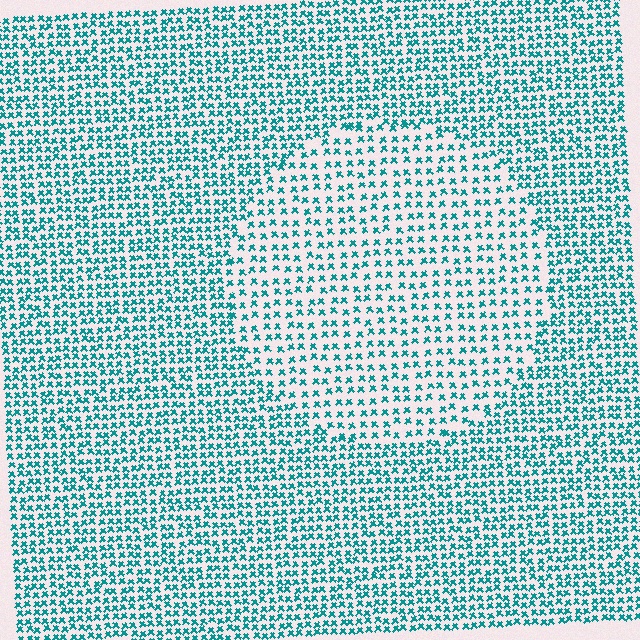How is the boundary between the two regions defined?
The boundary is defined by a change in element density (approximately 1.7x ratio). All elements are the same color, size, and shape.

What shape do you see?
I see a circle.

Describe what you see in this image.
The image contains small teal elements arranged at two different densities. A circle-shaped region is visible where the elements are less densely packed than the surrounding area.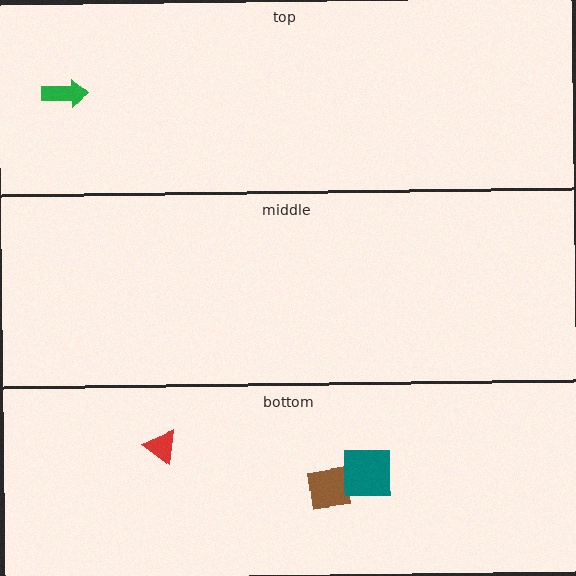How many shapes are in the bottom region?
3.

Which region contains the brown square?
The bottom region.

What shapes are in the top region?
The green arrow.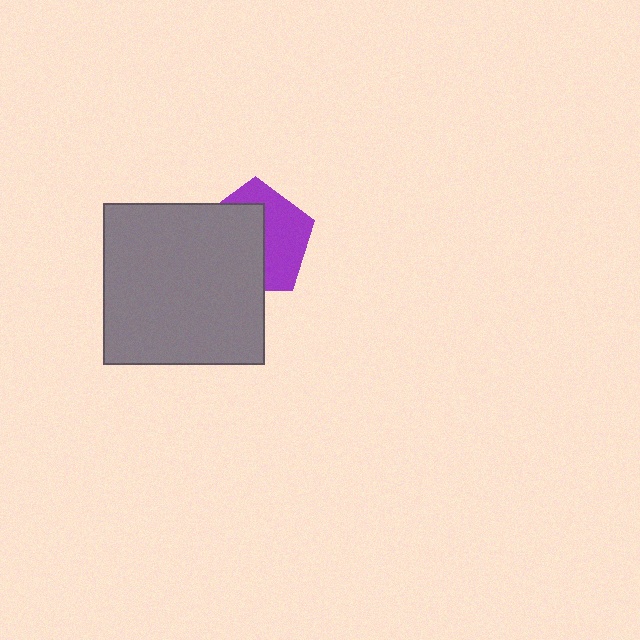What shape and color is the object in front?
The object in front is a gray square.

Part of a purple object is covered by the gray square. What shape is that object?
It is a pentagon.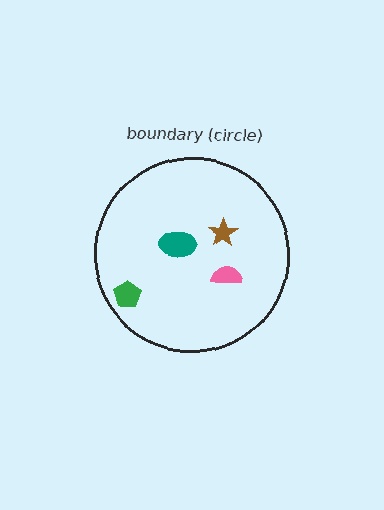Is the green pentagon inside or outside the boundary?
Inside.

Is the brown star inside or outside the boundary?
Inside.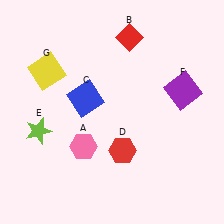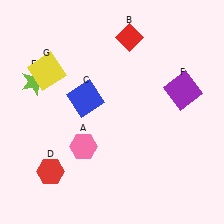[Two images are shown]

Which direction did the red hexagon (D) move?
The red hexagon (D) moved left.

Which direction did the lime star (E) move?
The lime star (E) moved up.